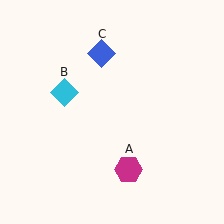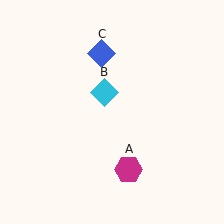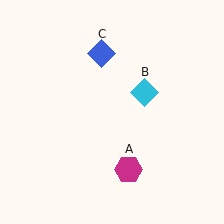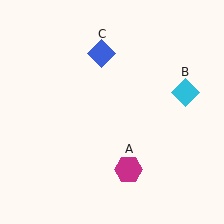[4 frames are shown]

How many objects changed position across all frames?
1 object changed position: cyan diamond (object B).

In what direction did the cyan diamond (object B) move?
The cyan diamond (object B) moved right.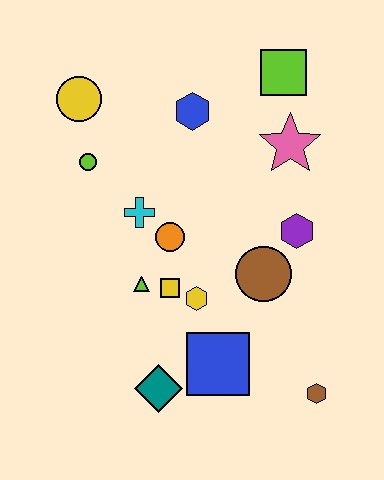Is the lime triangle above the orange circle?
No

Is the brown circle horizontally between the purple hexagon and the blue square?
Yes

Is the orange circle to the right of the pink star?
No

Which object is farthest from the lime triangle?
The lime square is farthest from the lime triangle.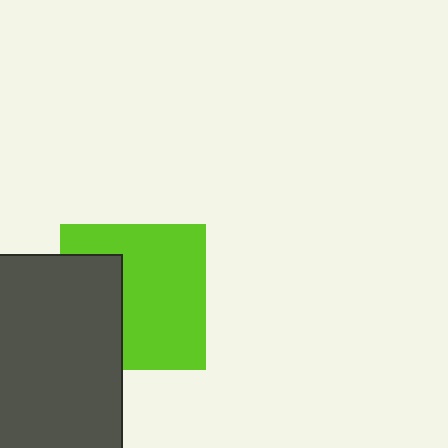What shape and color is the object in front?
The object in front is a dark gray rectangle.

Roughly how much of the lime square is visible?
Most of it is visible (roughly 65%).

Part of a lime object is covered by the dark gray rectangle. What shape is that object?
It is a square.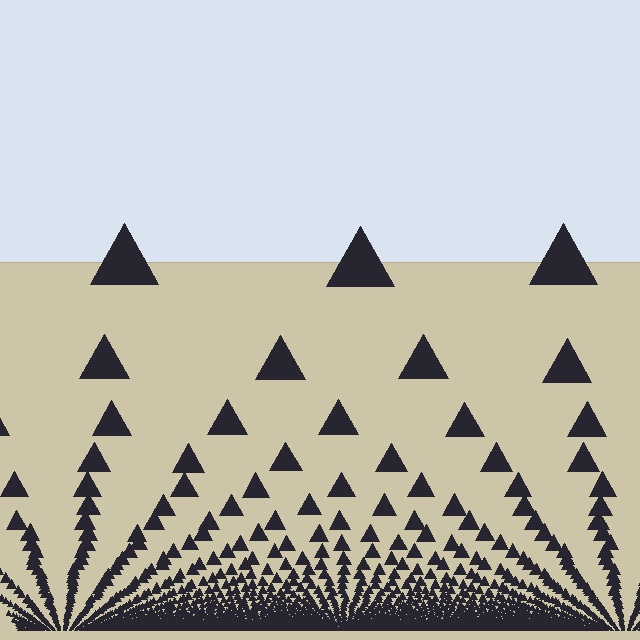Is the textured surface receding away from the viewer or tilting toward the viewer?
The surface appears to tilt toward the viewer. Texture elements get larger and sparser toward the top.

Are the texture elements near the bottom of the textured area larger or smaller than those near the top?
Smaller. The gradient is inverted — elements near the bottom are smaller and denser.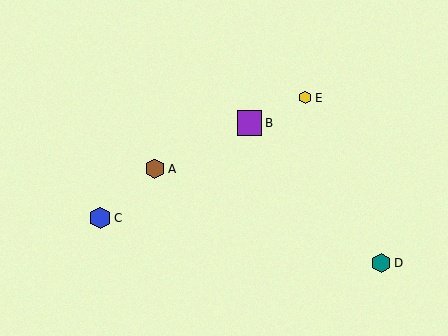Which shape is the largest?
The purple square (labeled B) is the largest.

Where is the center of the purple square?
The center of the purple square is at (249, 123).